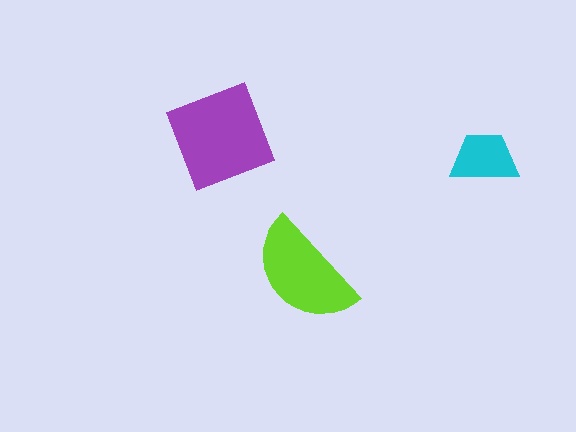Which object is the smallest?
The cyan trapezoid.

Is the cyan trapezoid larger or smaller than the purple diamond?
Smaller.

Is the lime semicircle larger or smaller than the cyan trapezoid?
Larger.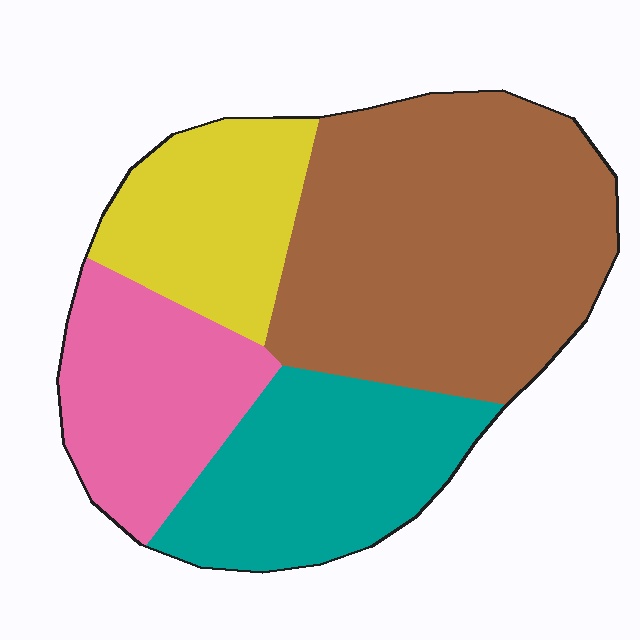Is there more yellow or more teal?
Teal.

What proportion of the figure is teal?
Teal covers around 20% of the figure.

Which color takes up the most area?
Brown, at roughly 45%.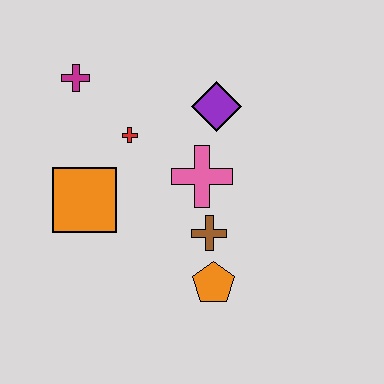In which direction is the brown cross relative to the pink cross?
The brown cross is below the pink cross.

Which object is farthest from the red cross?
The orange pentagon is farthest from the red cross.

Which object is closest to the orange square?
The red cross is closest to the orange square.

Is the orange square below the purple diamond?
Yes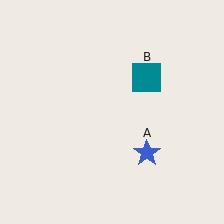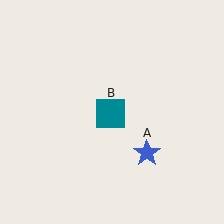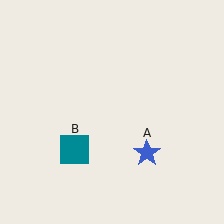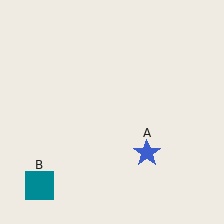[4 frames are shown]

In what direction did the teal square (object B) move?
The teal square (object B) moved down and to the left.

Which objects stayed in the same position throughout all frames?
Blue star (object A) remained stationary.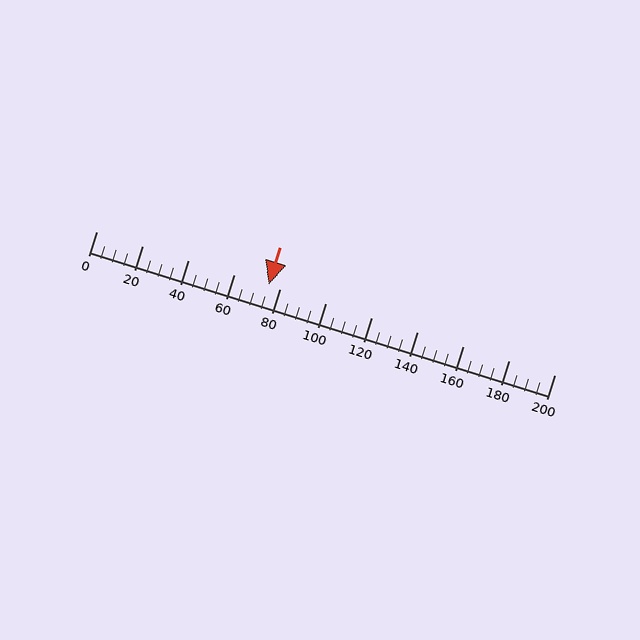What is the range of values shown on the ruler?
The ruler shows values from 0 to 200.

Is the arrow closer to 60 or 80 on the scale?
The arrow is closer to 80.